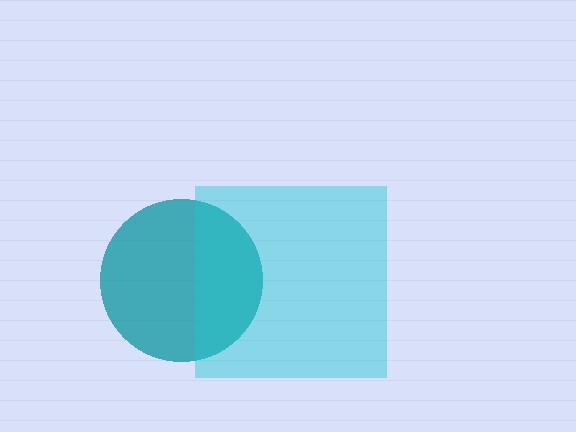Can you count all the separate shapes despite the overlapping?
Yes, there are 2 separate shapes.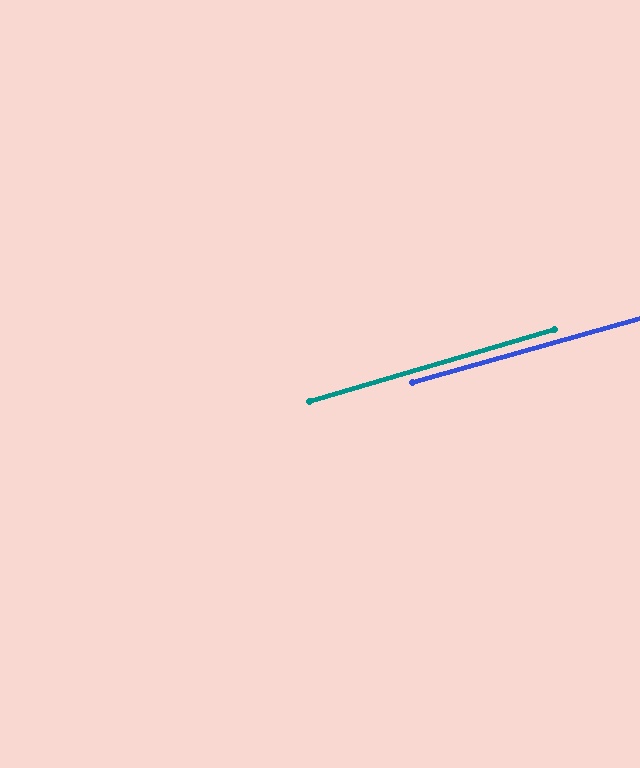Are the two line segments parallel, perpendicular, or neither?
Parallel — their directions differ by only 0.7°.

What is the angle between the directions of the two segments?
Approximately 1 degree.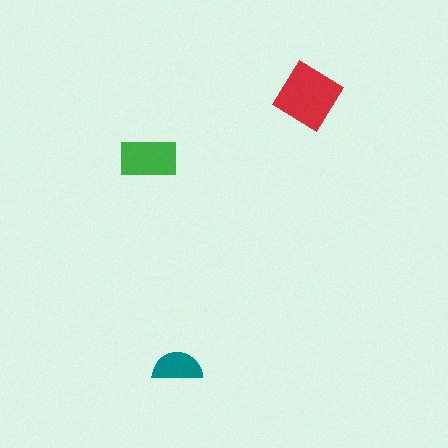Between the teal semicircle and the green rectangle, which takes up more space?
The green rectangle.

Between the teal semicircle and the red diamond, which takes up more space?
The red diamond.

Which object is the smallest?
The teal semicircle.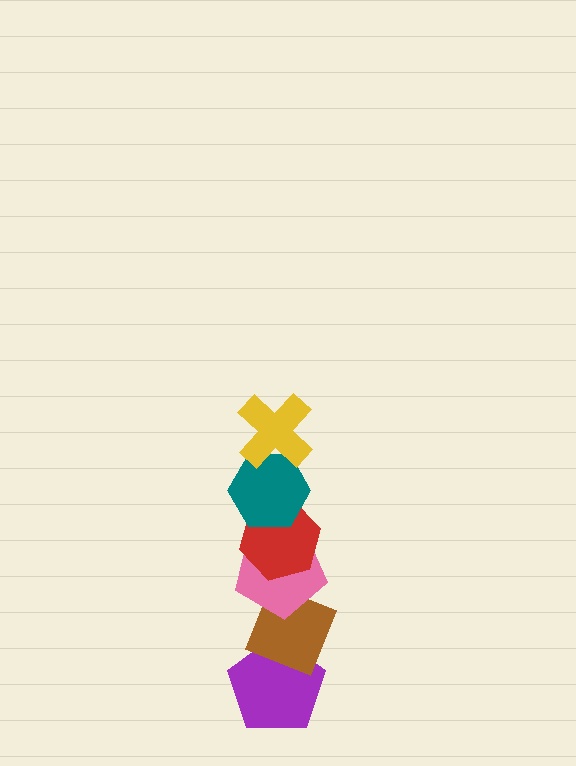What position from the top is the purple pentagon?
The purple pentagon is 6th from the top.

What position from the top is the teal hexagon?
The teal hexagon is 2nd from the top.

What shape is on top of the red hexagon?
The teal hexagon is on top of the red hexagon.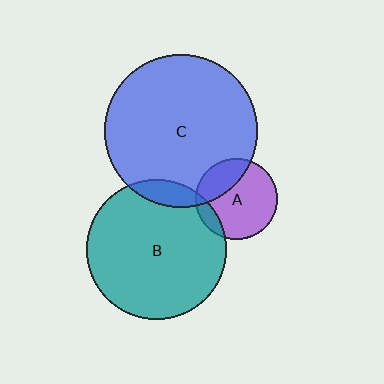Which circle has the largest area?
Circle C (blue).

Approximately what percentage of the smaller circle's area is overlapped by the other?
Approximately 10%.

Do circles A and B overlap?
Yes.